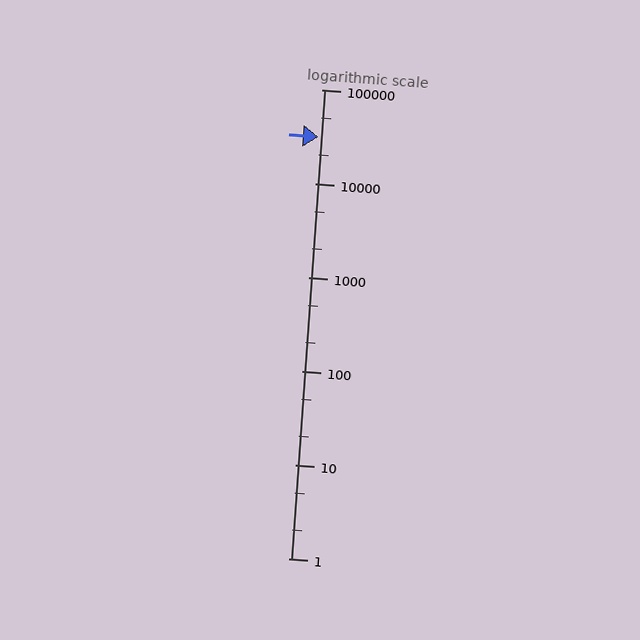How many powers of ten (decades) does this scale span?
The scale spans 5 decades, from 1 to 100000.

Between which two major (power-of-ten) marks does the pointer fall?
The pointer is between 10000 and 100000.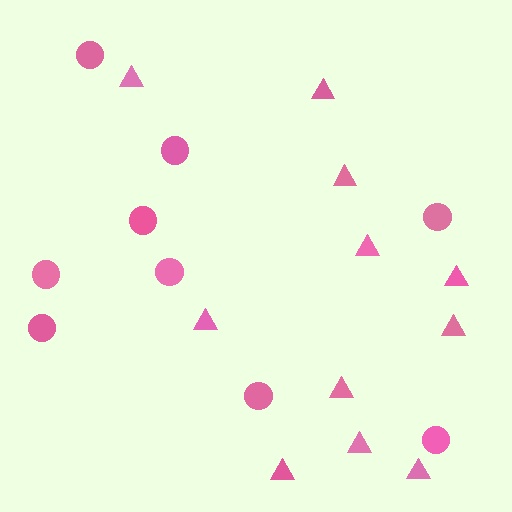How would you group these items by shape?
There are 2 groups: one group of circles (9) and one group of triangles (11).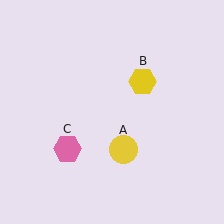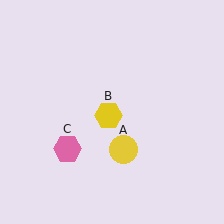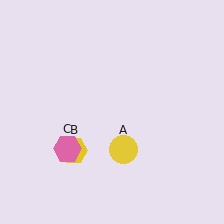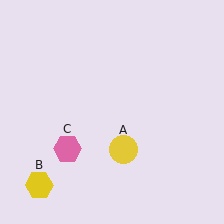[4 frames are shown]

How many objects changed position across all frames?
1 object changed position: yellow hexagon (object B).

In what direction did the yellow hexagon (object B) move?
The yellow hexagon (object B) moved down and to the left.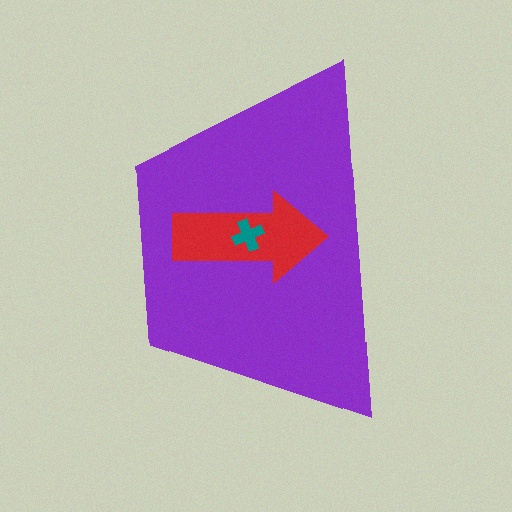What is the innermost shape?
The teal cross.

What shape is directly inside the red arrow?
The teal cross.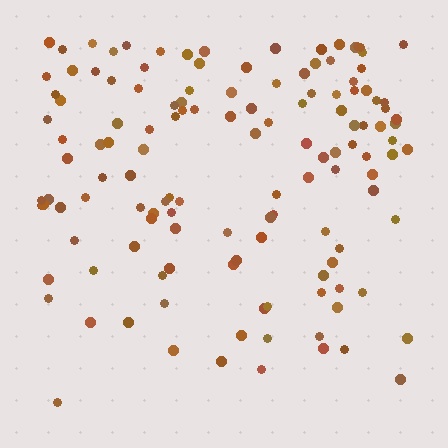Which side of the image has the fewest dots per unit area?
The bottom.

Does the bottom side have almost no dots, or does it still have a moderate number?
Still a moderate number, just noticeably fewer than the top.